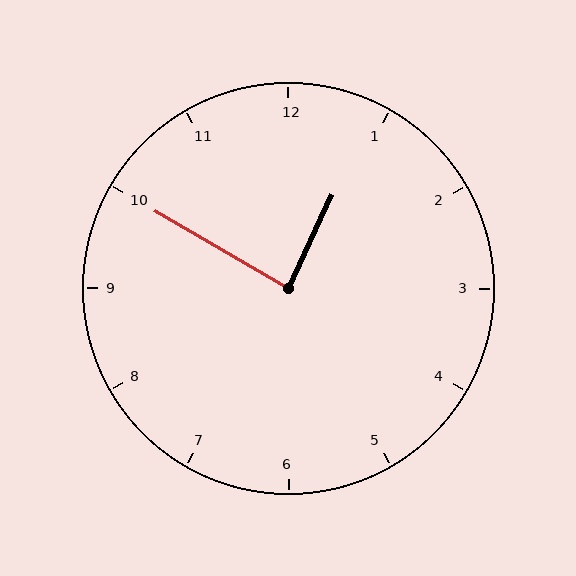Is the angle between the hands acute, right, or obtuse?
It is right.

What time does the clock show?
12:50.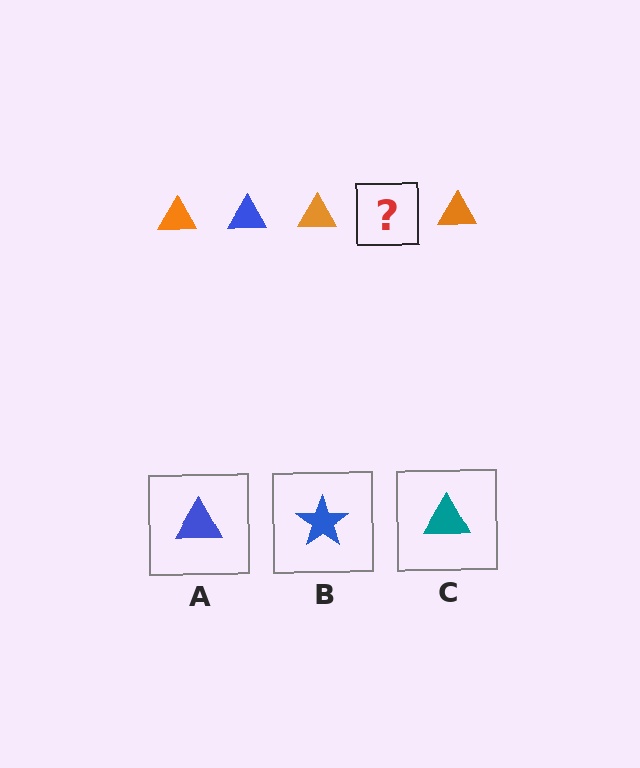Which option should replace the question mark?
Option A.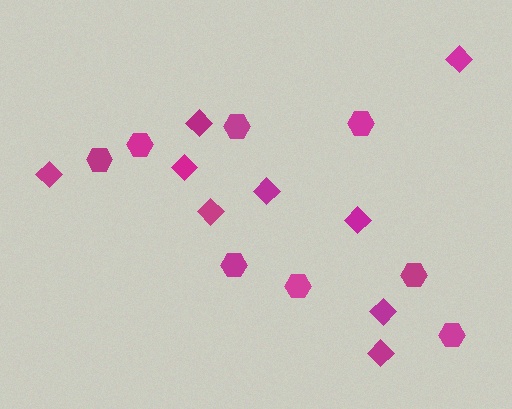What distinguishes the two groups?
There are 2 groups: one group of hexagons (8) and one group of diamonds (9).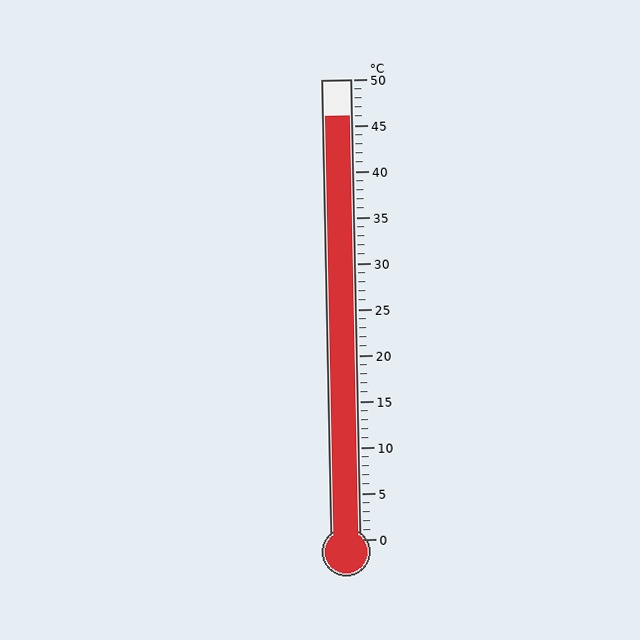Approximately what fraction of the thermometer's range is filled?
The thermometer is filled to approximately 90% of its range.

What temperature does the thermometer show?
The thermometer shows approximately 46°C.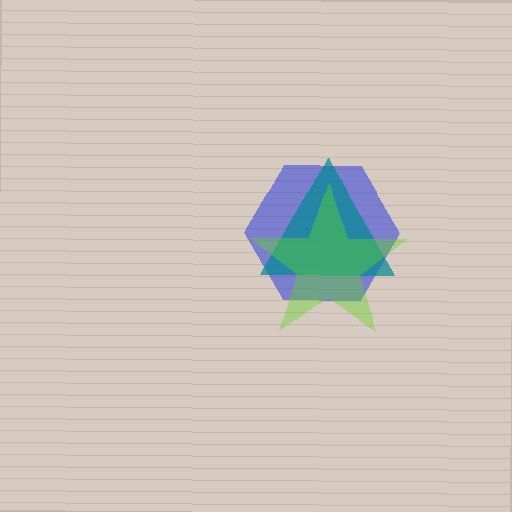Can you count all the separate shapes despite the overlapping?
Yes, there are 3 separate shapes.